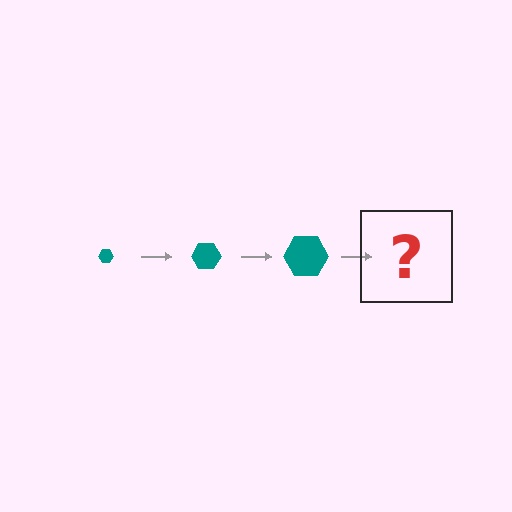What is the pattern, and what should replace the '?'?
The pattern is that the hexagon gets progressively larger each step. The '?' should be a teal hexagon, larger than the previous one.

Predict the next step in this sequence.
The next step is a teal hexagon, larger than the previous one.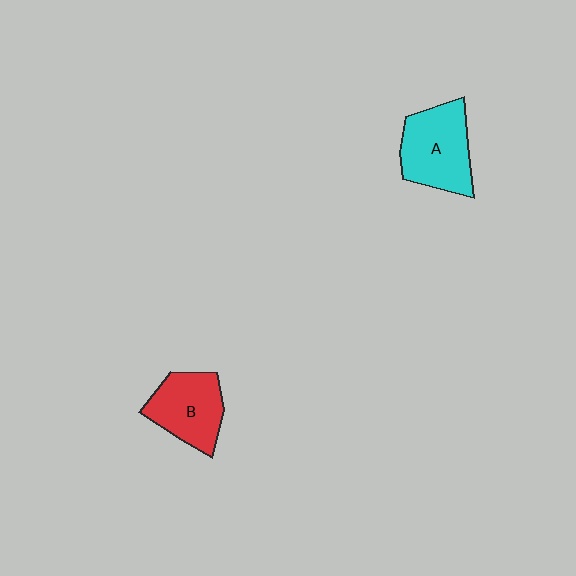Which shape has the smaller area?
Shape B (red).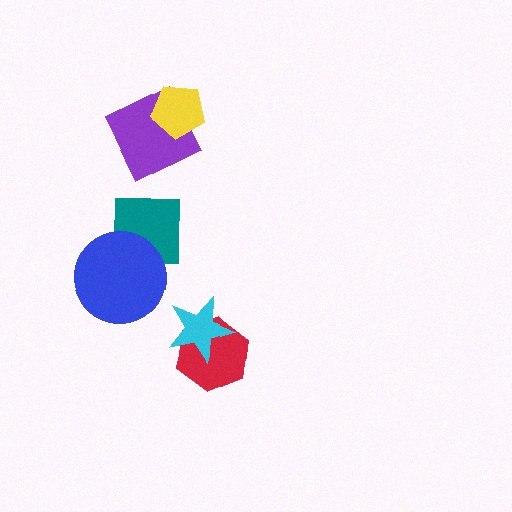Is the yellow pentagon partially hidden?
No, no other shape covers it.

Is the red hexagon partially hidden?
Yes, it is partially covered by another shape.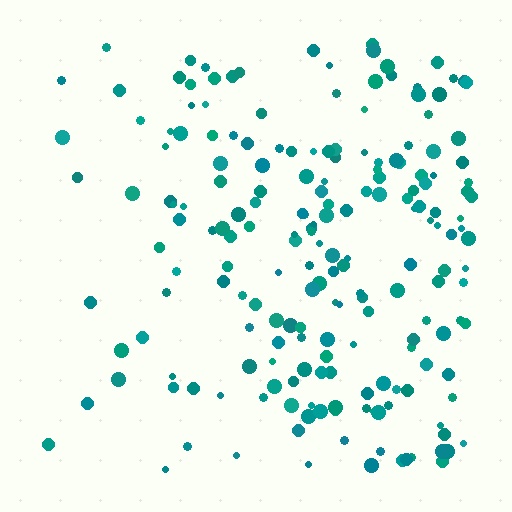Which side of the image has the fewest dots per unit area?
The left.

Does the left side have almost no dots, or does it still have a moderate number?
Still a moderate number, just noticeably fewer than the right.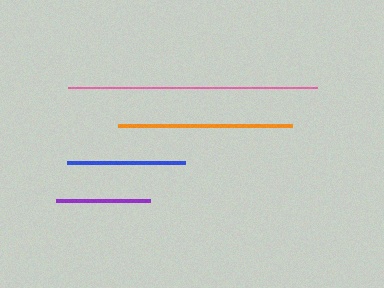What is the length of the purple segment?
The purple segment is approximately 94 pixels long.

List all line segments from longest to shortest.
From longest to shortest: pink, orange, blue, purple.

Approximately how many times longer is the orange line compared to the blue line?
The orange line is approximately 1.5 times the length of the blue line.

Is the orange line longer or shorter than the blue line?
The orange line is longer than the blue line.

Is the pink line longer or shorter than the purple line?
The pink line is longer than the purple line.